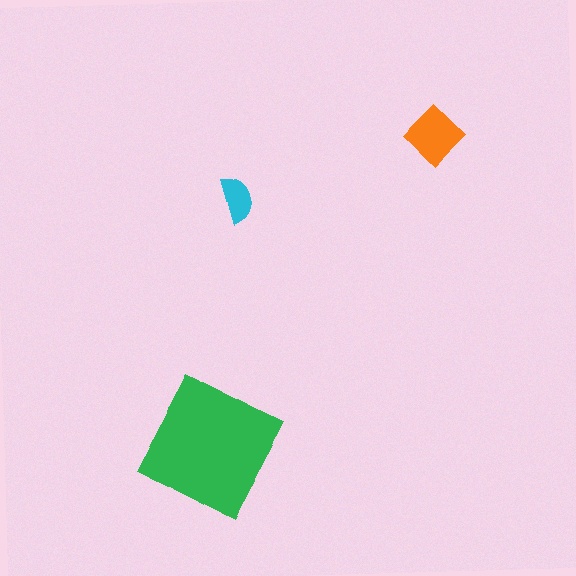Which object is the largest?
The green square.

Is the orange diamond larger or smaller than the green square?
Smaller.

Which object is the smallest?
The cyan semicircle.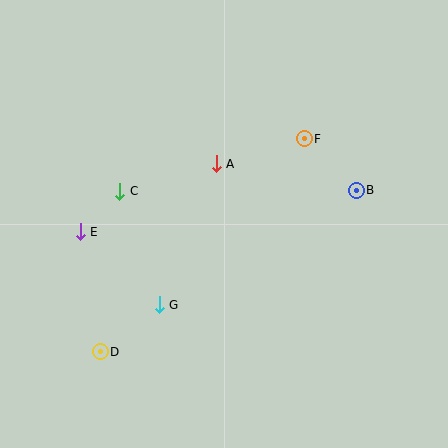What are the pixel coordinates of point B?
Point B is at (356, 190).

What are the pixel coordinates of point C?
Point C is at (120, 191).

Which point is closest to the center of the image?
Point A at (216, 164) is closest to the center.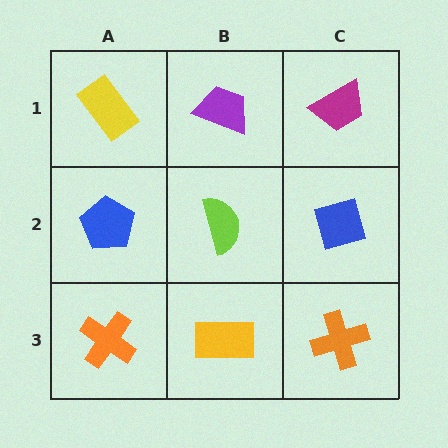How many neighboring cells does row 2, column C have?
3.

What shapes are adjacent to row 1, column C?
A blue diamond (row 2, column C), a purple trapezoid (row 1, column B).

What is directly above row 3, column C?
A blue diamond.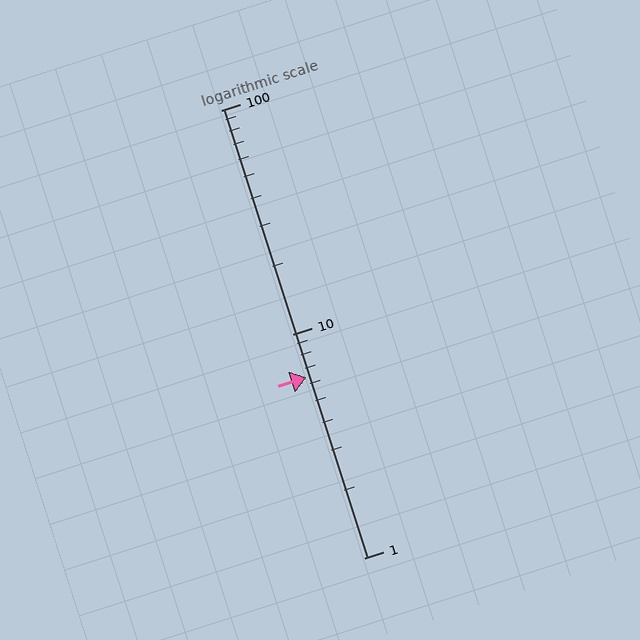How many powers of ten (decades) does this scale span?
The scale spans 2 decades, from 1 to 100.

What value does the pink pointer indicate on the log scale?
The pointer indicates approximately 6.4.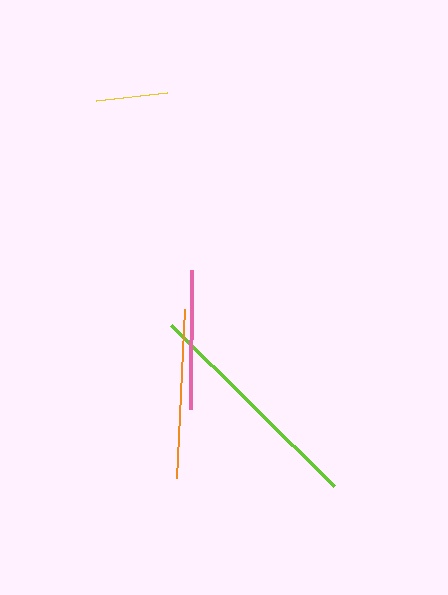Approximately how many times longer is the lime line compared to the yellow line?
The lime line is approximately 3.2 times the length of the yellow line.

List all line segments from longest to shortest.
From longest to shortest: lime, orange, pink, yellow.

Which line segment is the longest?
The lime line is the longest at approximately 229 pixels.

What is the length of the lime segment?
The lime segment is approximately 229 pixels long.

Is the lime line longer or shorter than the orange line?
The lime line is longer than the orange line.